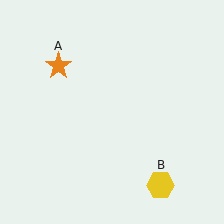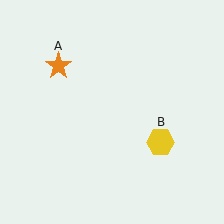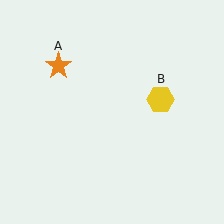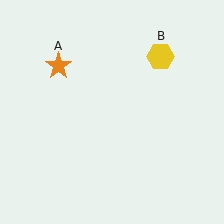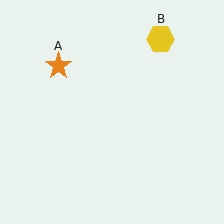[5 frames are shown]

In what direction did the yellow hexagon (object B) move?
The yellow hexagon (object B) moved up.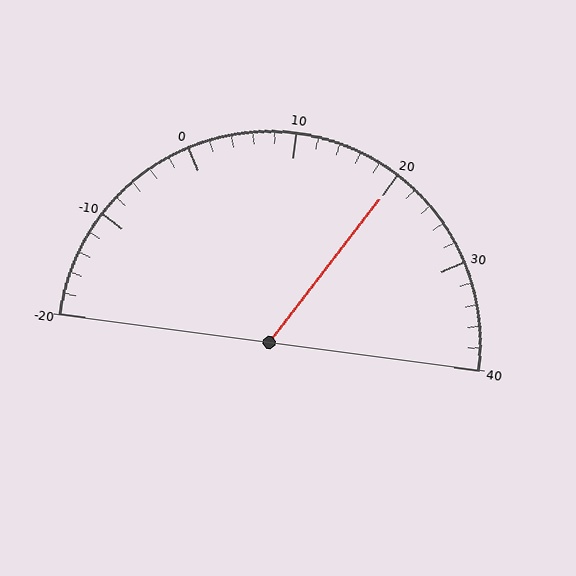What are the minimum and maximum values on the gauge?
The gauge ranges from -20 to 40.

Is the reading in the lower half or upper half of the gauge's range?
The reading is in the upper half of the range (-20 to 40).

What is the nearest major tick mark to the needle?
The nearest major tick mark is 20.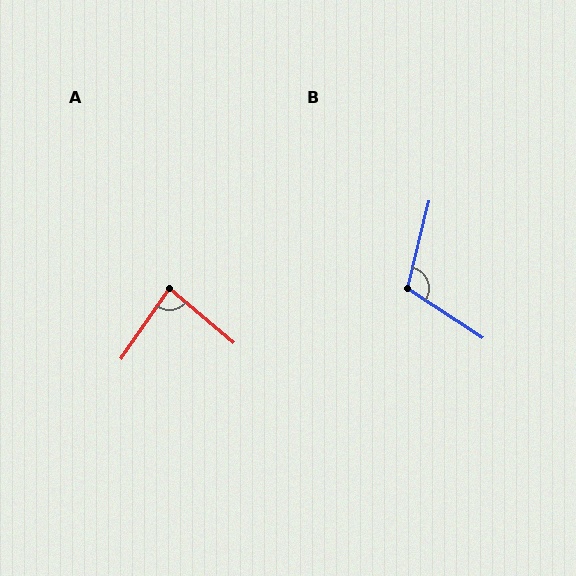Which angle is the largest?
B, at approximately 110 degrees.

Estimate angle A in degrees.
Approximately 84 degrees.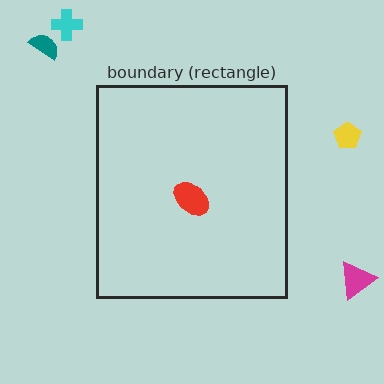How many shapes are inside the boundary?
1 inside, 4 outside.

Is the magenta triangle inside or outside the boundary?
Outside.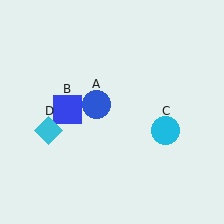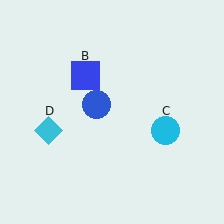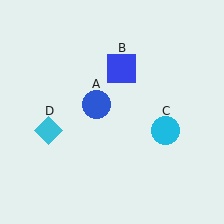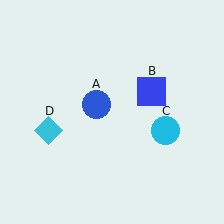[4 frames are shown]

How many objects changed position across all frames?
1 object changed position: blue square (object B).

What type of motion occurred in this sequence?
The blue square (object B) rotated clockwise around the center of the scene.